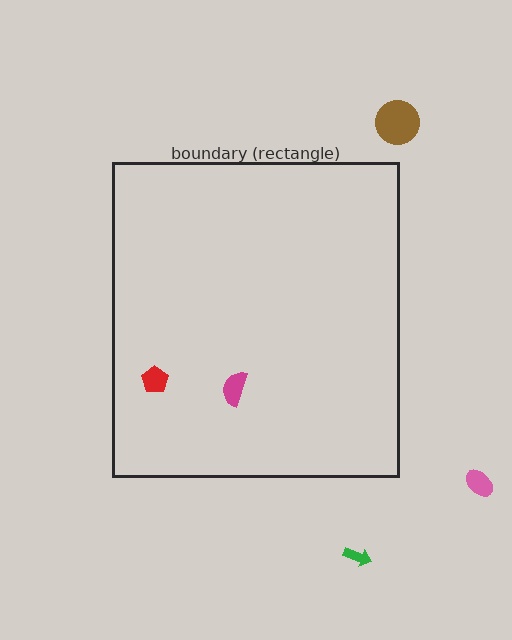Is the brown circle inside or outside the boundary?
Outside.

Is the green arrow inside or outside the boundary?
Outside.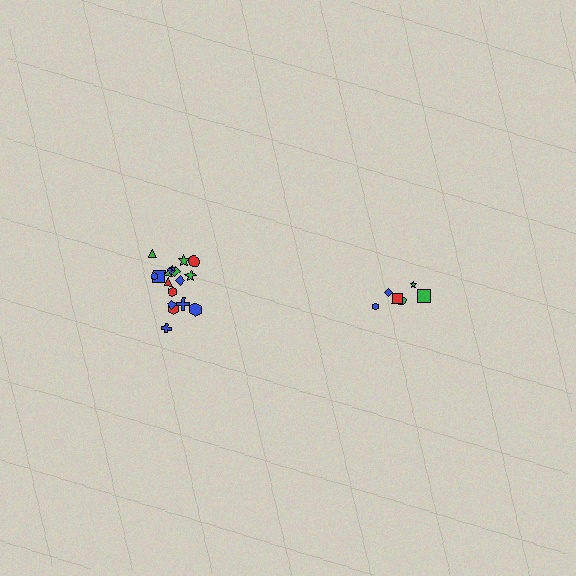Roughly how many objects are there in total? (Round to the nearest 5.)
Roughly 25 objects in total.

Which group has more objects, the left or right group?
The left group.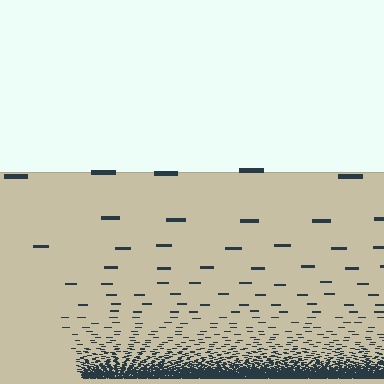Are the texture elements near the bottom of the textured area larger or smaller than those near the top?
Smaller. The gradient is inverted — elements near the bottom are smaller and denser.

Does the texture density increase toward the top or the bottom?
Density increases toward the bottom.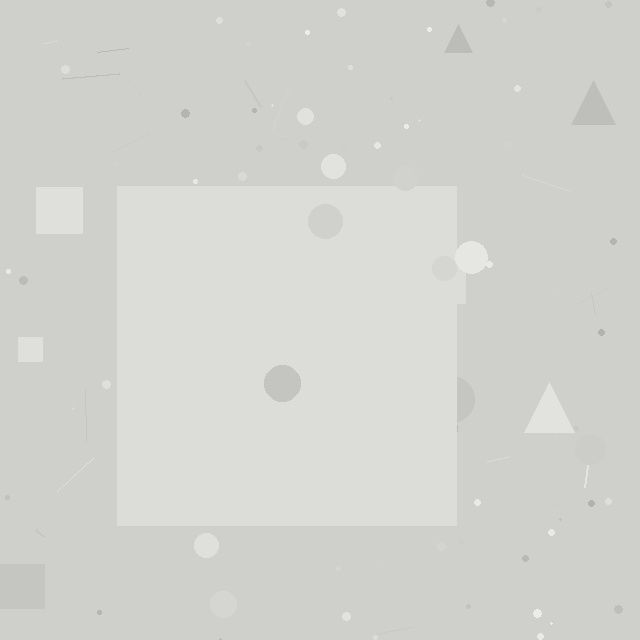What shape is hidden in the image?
A square is hidden in the image.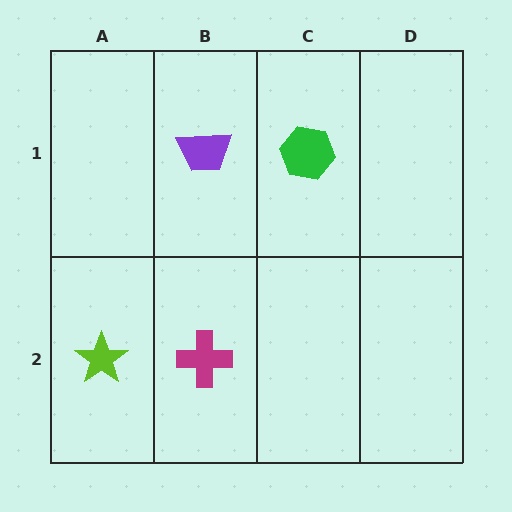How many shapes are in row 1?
2 shapes.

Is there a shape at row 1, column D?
No, that cell is empty.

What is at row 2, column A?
A lime star.